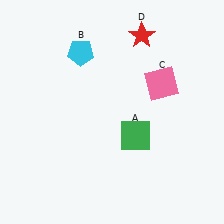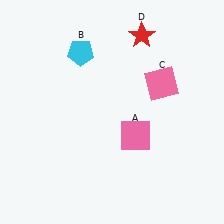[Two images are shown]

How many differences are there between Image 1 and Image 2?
There is 1 difference between the two images.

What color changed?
The square (A) changed from green in Image 1 to pink in Image 2.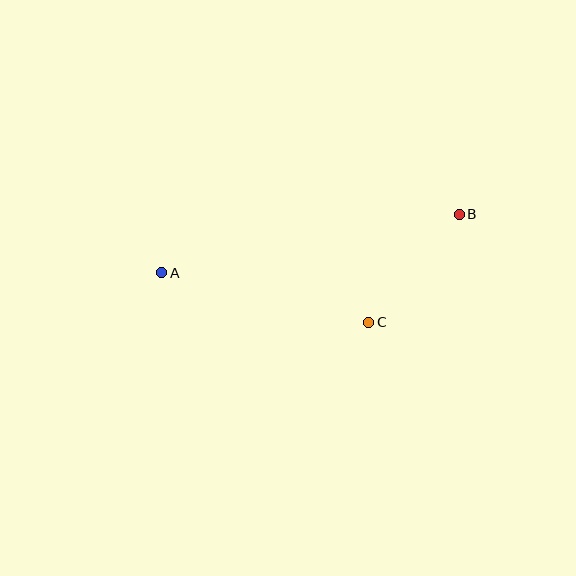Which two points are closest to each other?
Points B and C are closest to each other.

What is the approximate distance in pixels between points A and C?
The distance between A and C is approximately 213 pixels.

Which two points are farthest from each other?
Points A and B are farthest from each other.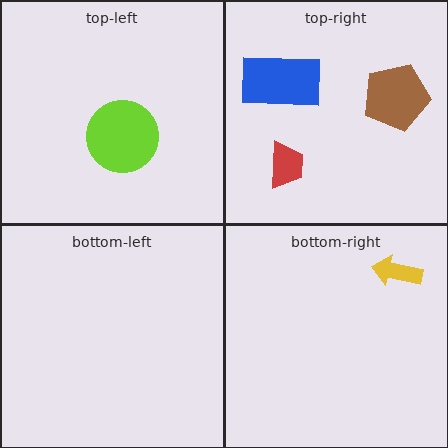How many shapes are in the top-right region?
3.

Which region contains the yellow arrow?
The bottom-right region.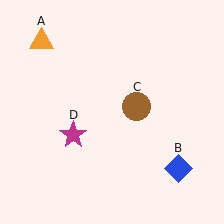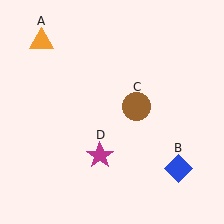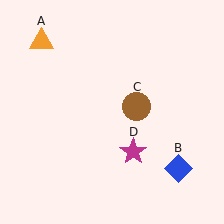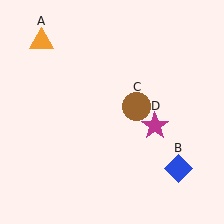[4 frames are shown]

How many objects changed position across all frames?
1 object changed position: magenta star (object D).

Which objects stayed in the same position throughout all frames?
Orange triangle (object A) and blue diamond (object B) and brown circle (object C) remained stationary.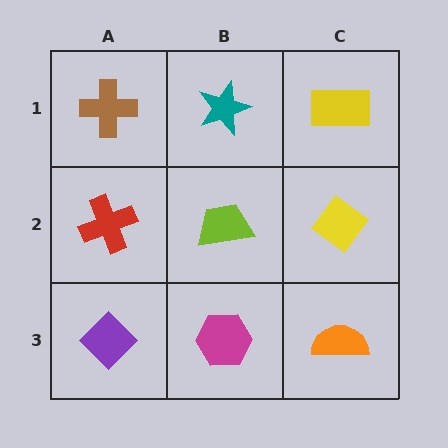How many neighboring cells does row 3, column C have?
2.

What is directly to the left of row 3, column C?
A magenta hexagon.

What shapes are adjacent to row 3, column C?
A yellow diamond (row 2, column C), a magenta hexagon (row 3, column B).